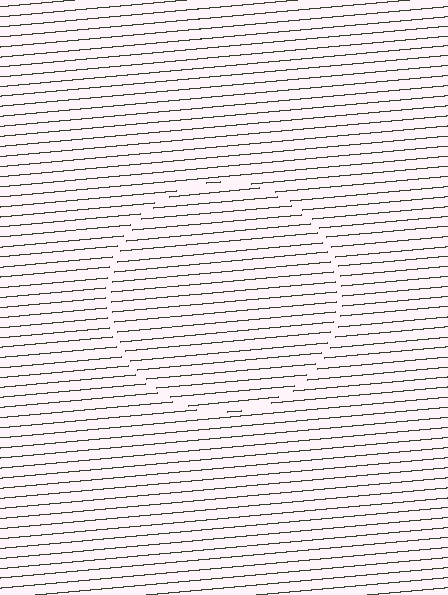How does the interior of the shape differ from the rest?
The interior of the shape contains the same grating, shifted by half a period — the contour is defined by the phase discontinuity where line-ends from the inner and outer gratings abut.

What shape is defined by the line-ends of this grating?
An illusory circle. The interior of the shape contains the same grating, shifted by half a period — the contour is defined by the phase discontinuity where line-ends from the inner and outer gratings abut.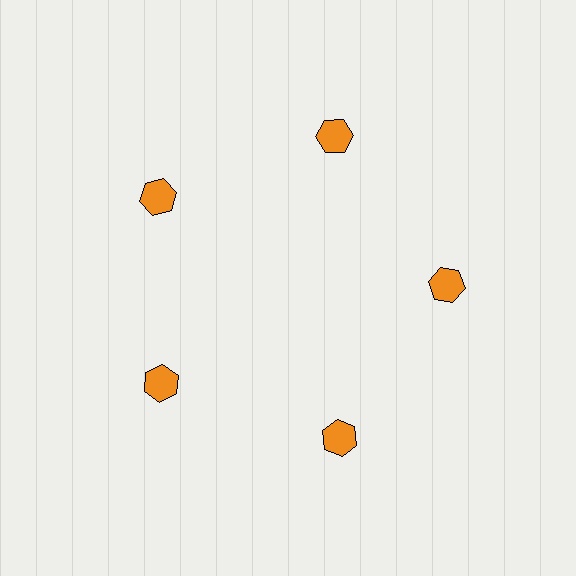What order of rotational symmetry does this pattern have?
This pattern has 5-fold rotational symmetry.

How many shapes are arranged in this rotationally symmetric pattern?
There are 5 shapes, arranged in 5 groups of 1.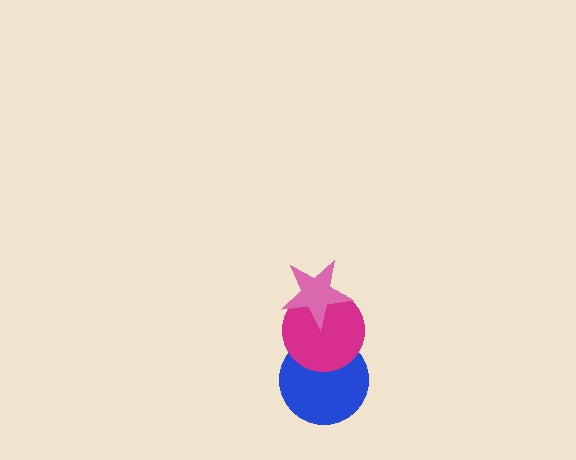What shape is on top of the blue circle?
The magenta circle is on top of the blue circle.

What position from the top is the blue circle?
The blue circle is 3rd from the top.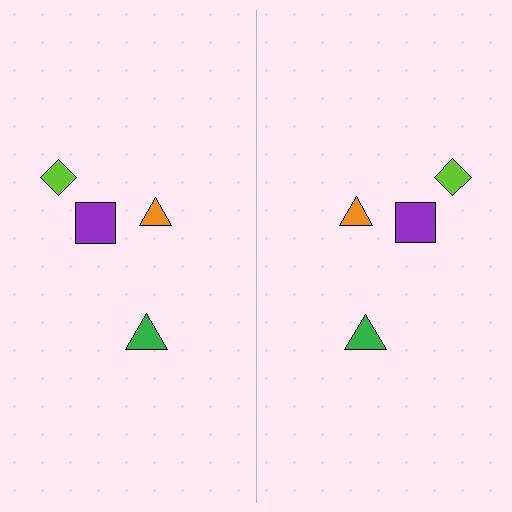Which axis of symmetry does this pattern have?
The pattern has a vertical axis of symmetry running through the center of the image.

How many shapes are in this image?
There are 8 shapes in this image.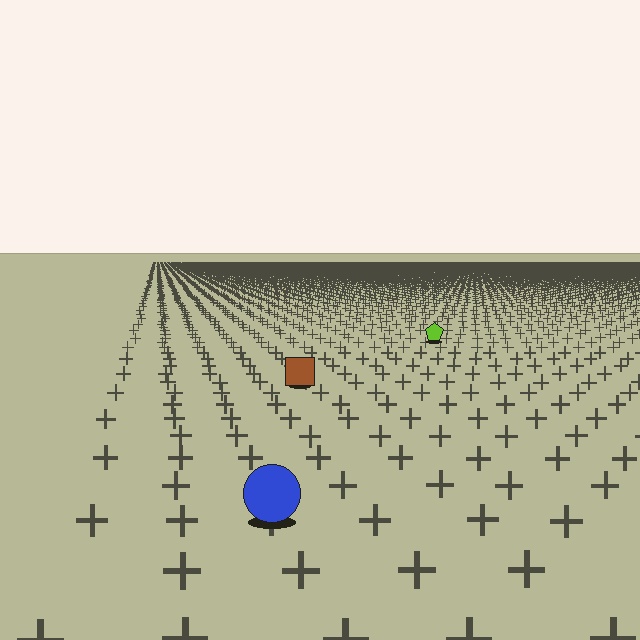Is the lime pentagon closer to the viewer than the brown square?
No. The brown square is closer — you can tell from the texture gradient: the ground texture is coarser near it.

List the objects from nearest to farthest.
From nearest to farthest: the blue circle, the brown square, the lime pentagon.